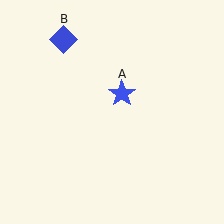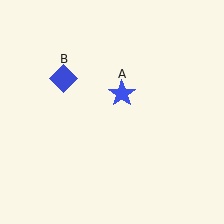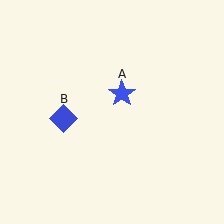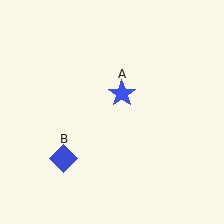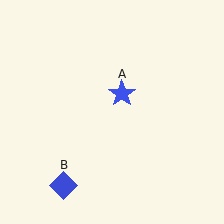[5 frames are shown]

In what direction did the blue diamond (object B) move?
The blue diamond (object B) moved down.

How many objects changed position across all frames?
1 object changed position: blue diamond (object B).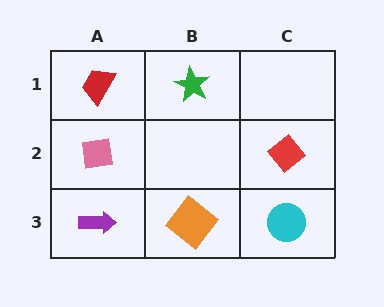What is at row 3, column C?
A cyan circle.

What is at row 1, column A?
A red trapezoid.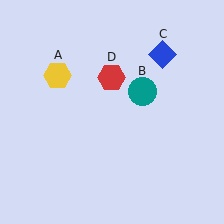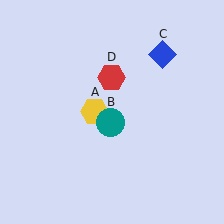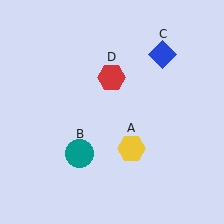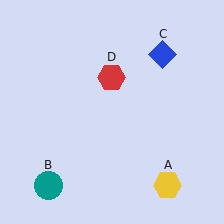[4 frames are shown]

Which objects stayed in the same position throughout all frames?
Blue diamond (object C) and red hexagon (object D) remained stationary.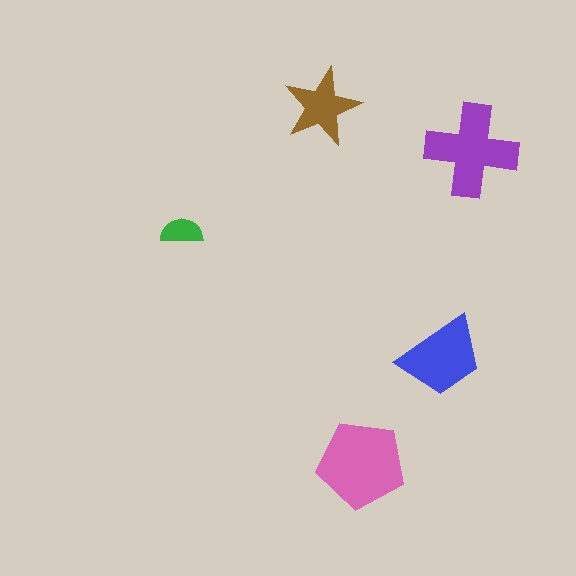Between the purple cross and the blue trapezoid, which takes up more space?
The purple cross.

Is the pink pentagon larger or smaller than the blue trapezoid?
Larger.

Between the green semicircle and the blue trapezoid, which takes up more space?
The blue trapezoid.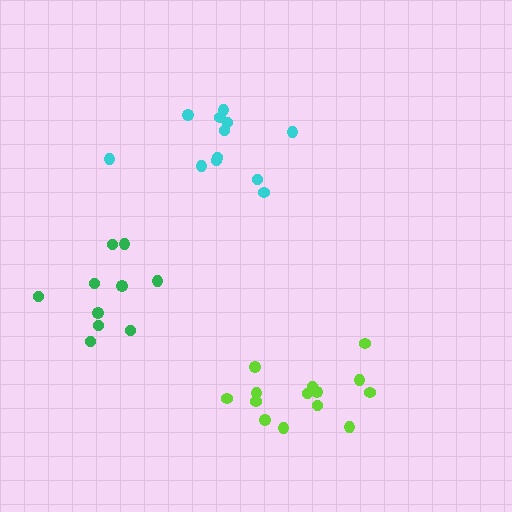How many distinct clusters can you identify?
There are 3 distinct clusters.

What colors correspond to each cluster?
The clusters are colored: cyan, green, lime.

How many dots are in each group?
Group 1: 12 dots, Group 2: 10 dots, Group 3: 14 dots (36 total).